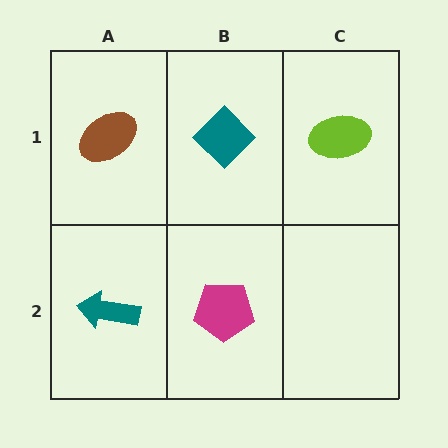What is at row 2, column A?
A teal arrow.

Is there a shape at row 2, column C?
No, that cell is empty.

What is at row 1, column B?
A teal diamond.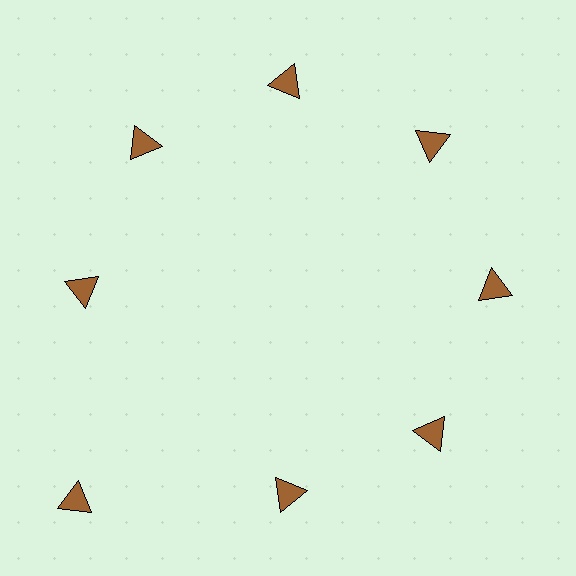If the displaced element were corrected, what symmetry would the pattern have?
It would have 8-fold rotational symmetry — the pattern would map onto itself every 45 degrees.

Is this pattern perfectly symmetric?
No. The 8 brown triangles are arranged in a ring, but one element near the 8 o'clock position is pushed outward from the center, breaking the 8-fold rotational symmetry.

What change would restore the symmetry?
The symmetry would be restored by moving it inward, back onto the ring so that all 8 triangles sit at equal angles and equal distance from the center.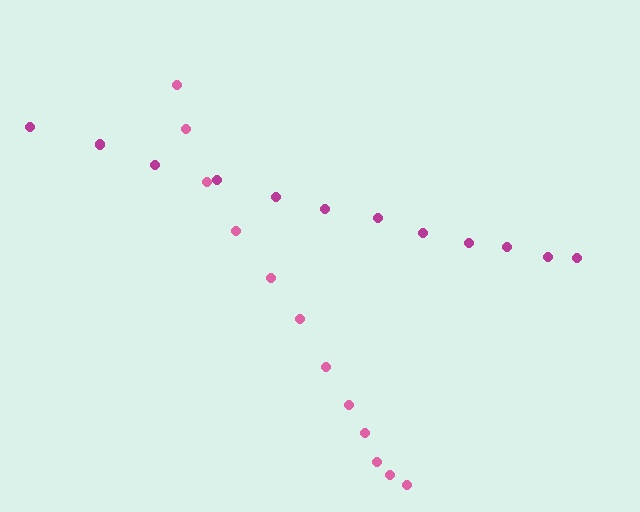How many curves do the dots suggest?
There are 2 distinct paths.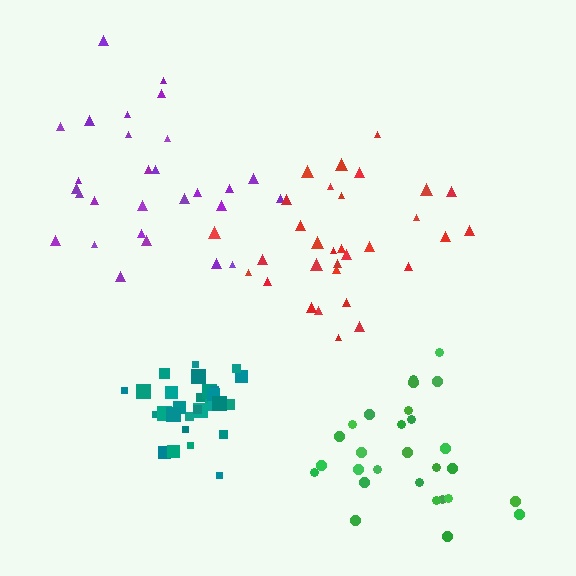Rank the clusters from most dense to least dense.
teal, red, green, purple.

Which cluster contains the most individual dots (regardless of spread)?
Red (31).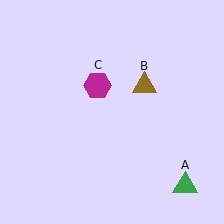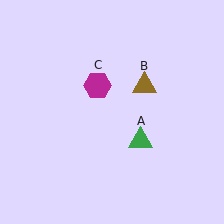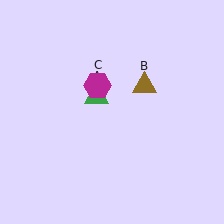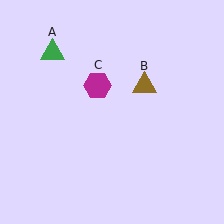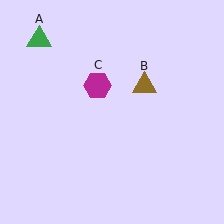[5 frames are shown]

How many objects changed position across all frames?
1 object changed position: green triangle (object A).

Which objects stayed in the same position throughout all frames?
Brown triangle (object B) and magenta hexagon (object C) remained stationary.